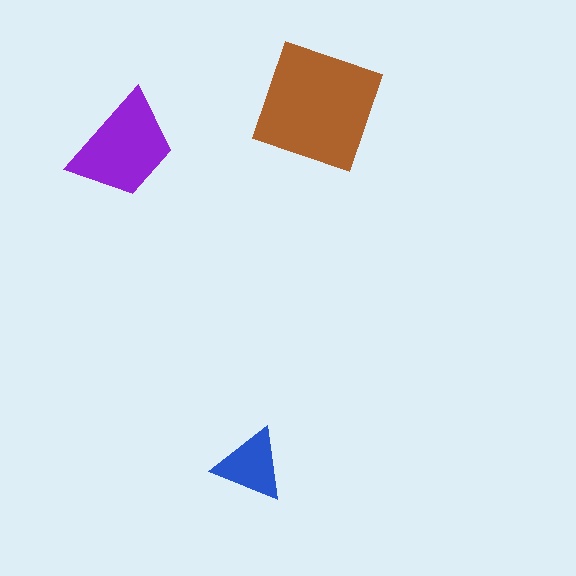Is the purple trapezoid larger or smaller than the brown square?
Smaller.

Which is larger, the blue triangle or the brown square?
The brown square.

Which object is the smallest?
The blue triangle.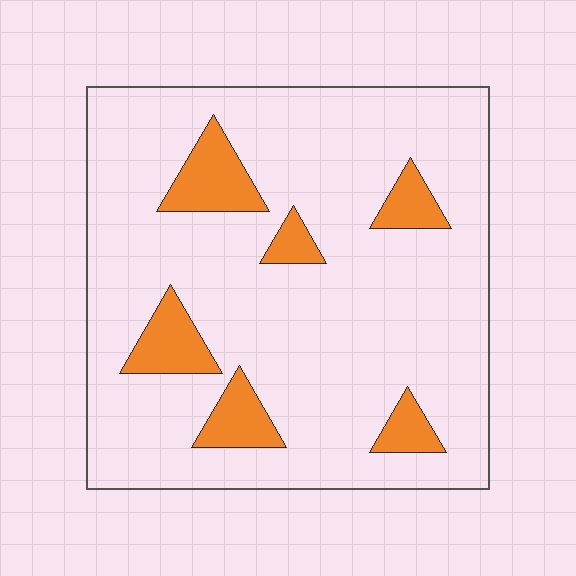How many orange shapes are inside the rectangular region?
6.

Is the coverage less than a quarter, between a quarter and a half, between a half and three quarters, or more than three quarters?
Less than a quarter.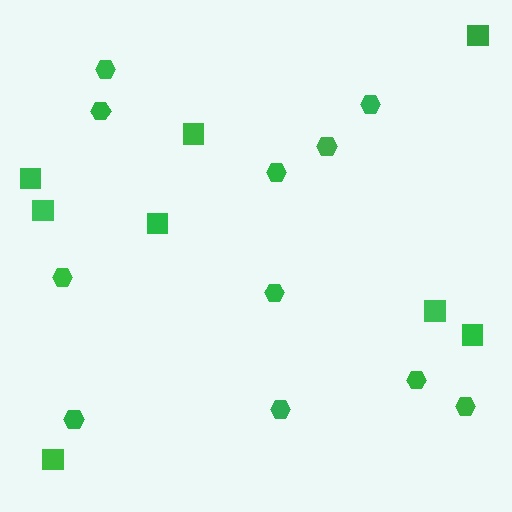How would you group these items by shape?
There are 2 groups: one group of hexagons (11) and one group of squares (8).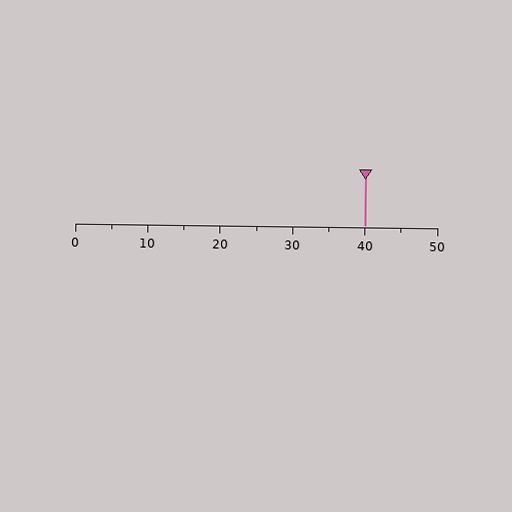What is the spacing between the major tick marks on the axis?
The major ticks are spaced 10 apart.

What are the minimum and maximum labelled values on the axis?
The axis runs from 0 to 50.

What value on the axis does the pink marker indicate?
The marker indicates approximately 40.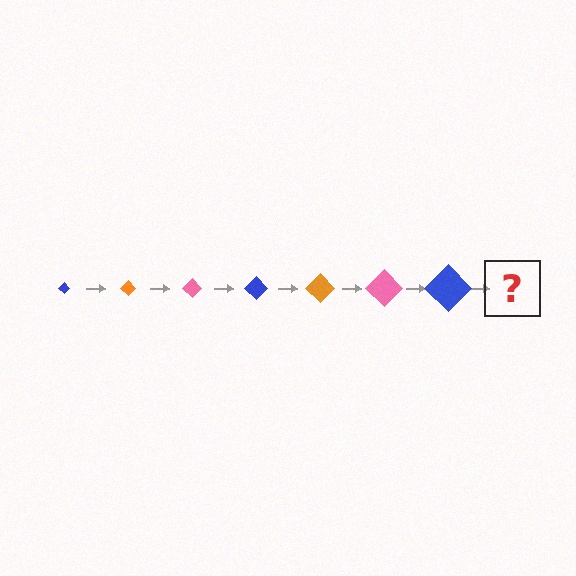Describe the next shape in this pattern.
It should be an orange diamond, larger than the previous one.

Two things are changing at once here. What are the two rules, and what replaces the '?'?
The two rules are that the diamond grows larger each step and the color cycles through blue, orange, and pink. The '?' should be an orange diamond, larger than the previous one.